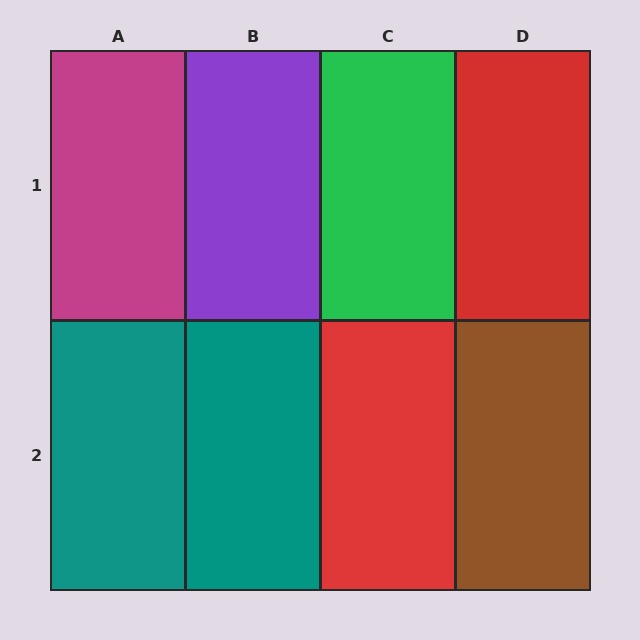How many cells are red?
2 cells are red.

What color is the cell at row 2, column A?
Teal.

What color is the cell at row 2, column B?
Teal.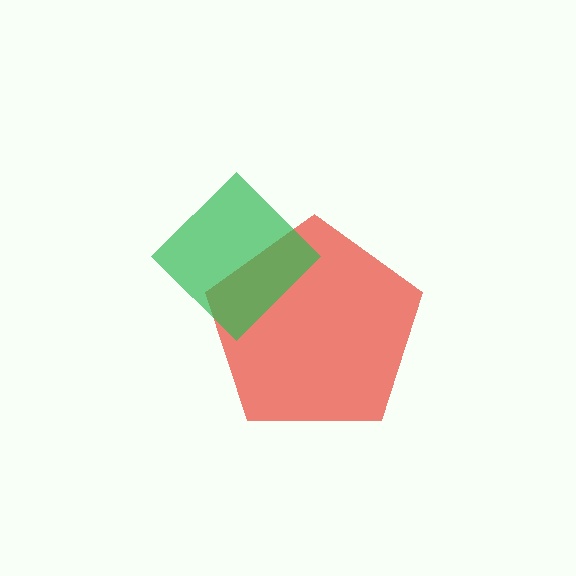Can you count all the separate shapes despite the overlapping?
Yes, there are 2 separate shapes.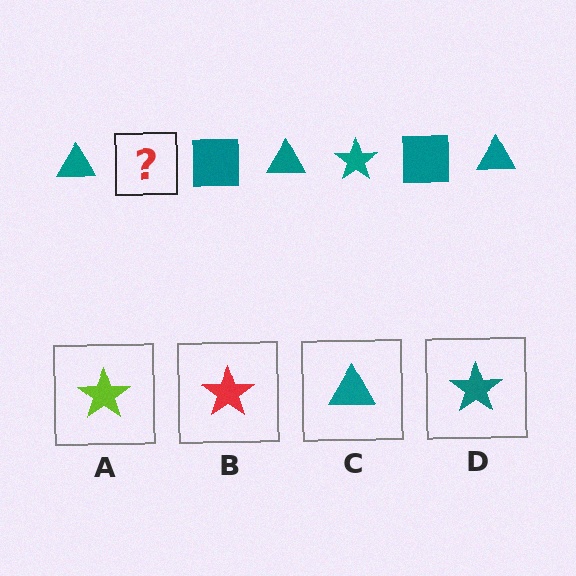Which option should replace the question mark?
Option D.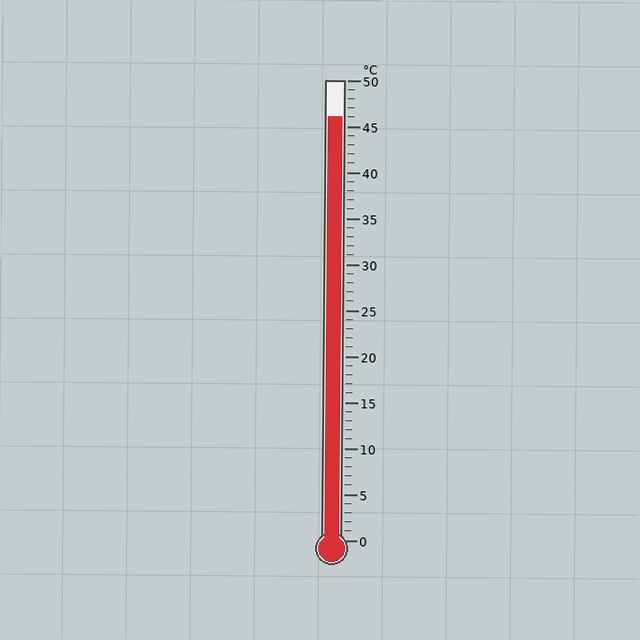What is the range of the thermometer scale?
The thermometer scale ranges from 0°C to 50°C.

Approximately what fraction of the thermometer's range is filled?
The thermometer is filled to approximately 90% of its range.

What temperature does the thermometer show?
The thermometer shows approximately 46°C.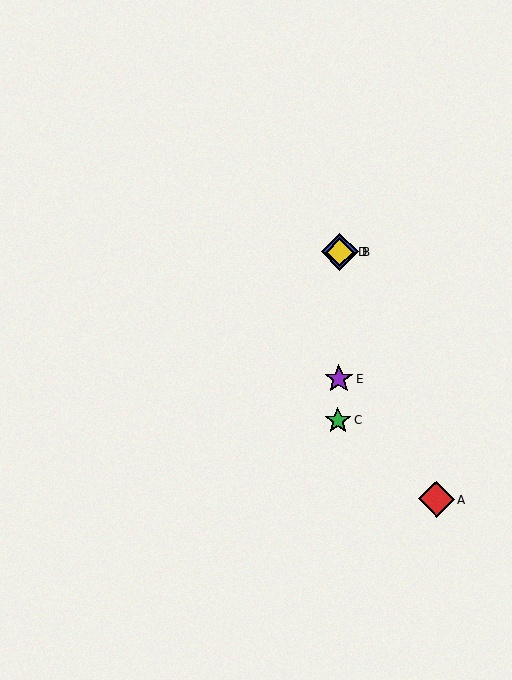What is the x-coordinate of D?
Object D is at x≈340.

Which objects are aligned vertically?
Objects B, C, D, E are aligned vertically.